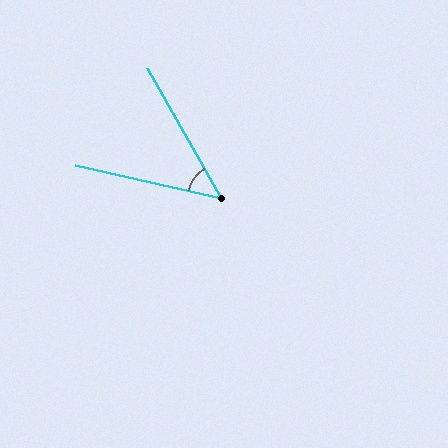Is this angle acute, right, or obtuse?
It is acute.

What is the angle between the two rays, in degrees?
Approximately 48 degrees.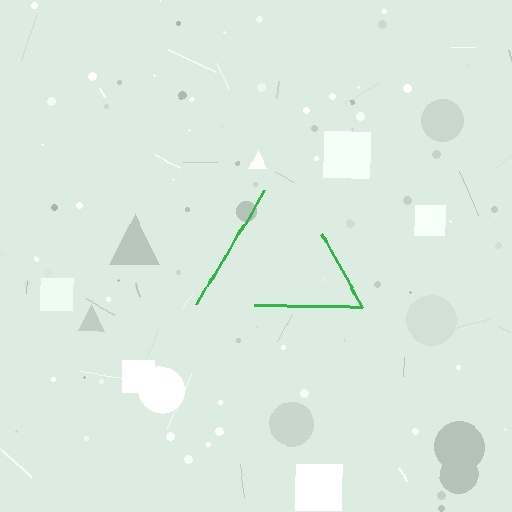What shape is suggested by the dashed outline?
The dashed outline suggests a triangle.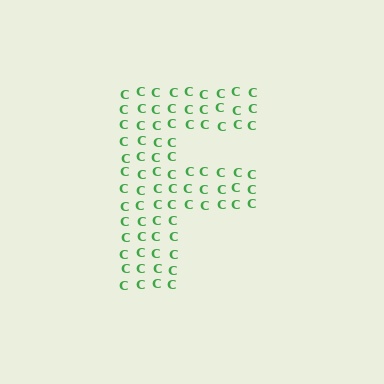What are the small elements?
The small elements are letter C's.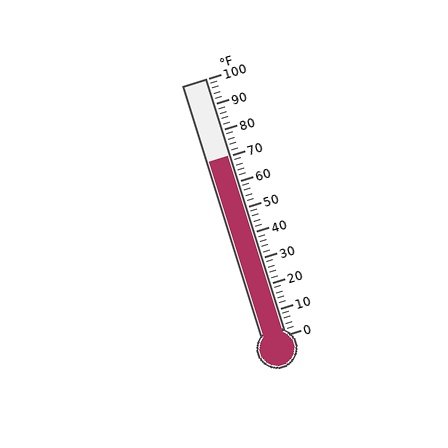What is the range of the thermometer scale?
The thermometer scale ranges from 0°F to 100°F.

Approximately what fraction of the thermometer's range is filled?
The thermometer is filled to approximately 70% of its range.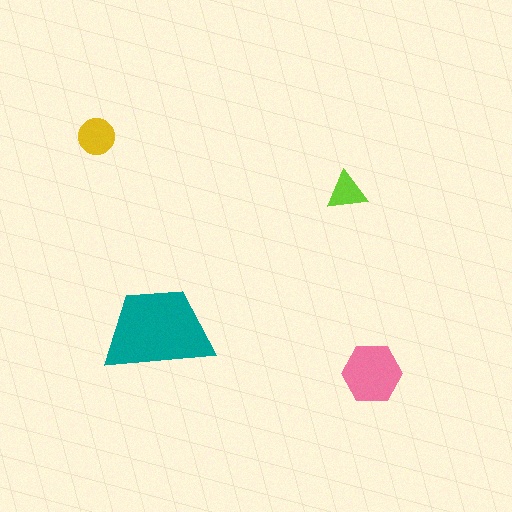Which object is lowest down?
The pink hexagon is bottommost.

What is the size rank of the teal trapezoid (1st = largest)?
1st.